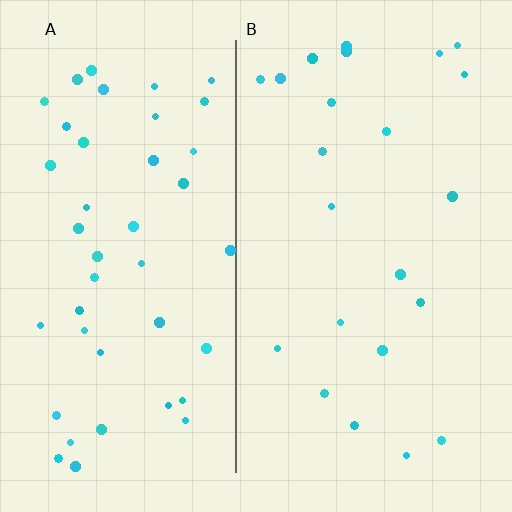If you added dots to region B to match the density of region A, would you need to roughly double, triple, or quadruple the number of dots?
Approximately double.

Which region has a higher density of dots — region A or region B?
A (the left).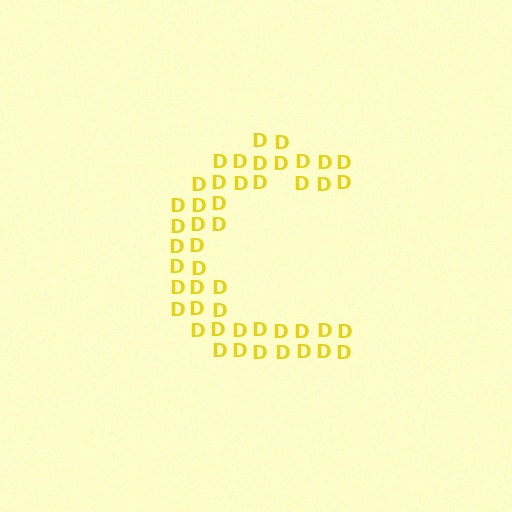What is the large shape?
The large shape is the letter C.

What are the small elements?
The small elements are letter D's.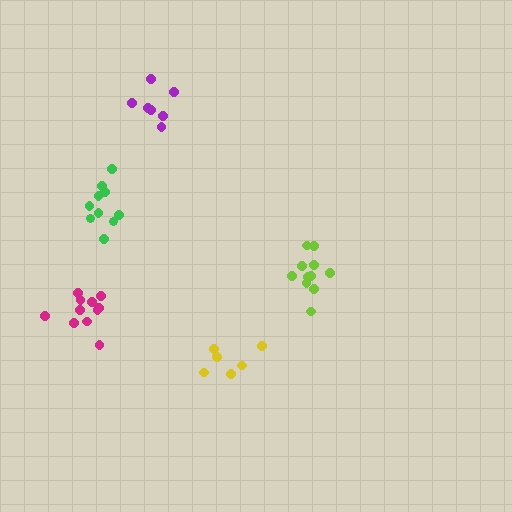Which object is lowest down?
The yellow cluster is bottommost.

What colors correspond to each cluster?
The clusters are colored: lime, green, purple, yellow, magenta.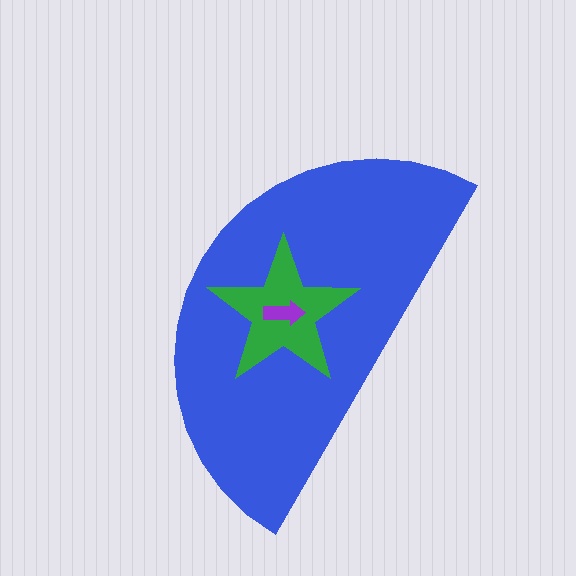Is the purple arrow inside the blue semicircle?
Yes.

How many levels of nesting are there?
3.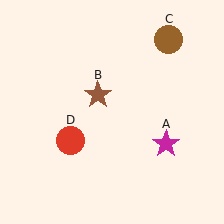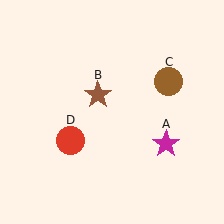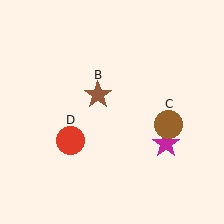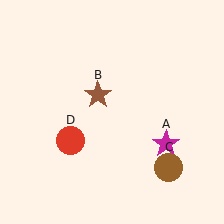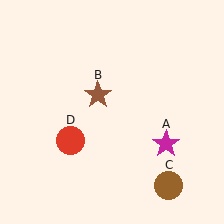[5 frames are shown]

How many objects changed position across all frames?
1 object changed position: brown circle (object C).